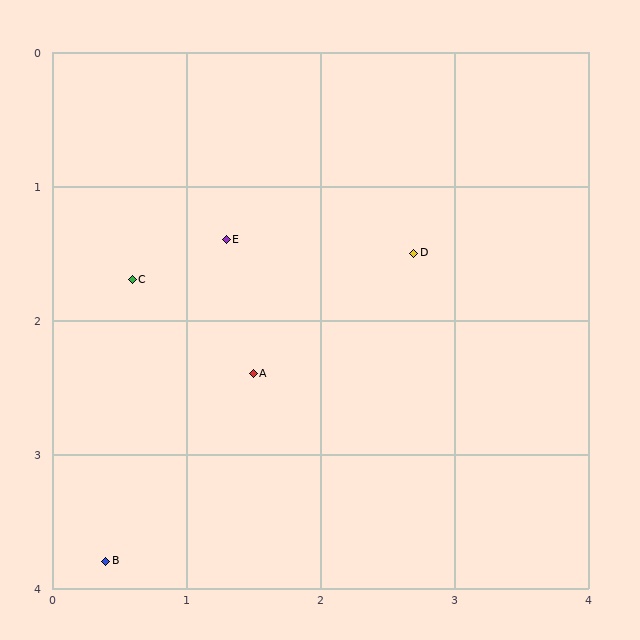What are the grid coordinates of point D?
Point D is at approximately (2.7, 1.5).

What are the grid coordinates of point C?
Point C is at approximately (0.6, 1.7).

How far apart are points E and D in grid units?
Points E and D are about 1.4 grid units apart.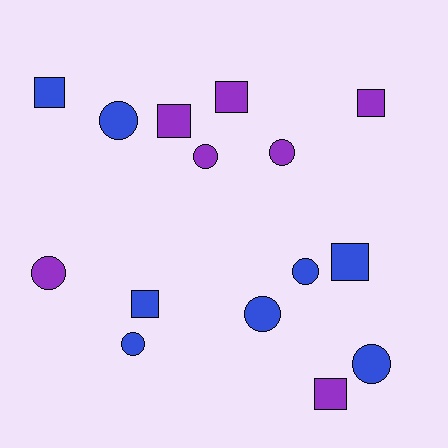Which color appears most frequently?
Blue, with 8 objects.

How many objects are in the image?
There are 15 objects.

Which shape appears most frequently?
Circle, with 8 objects.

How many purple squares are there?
There are 4 purple squares.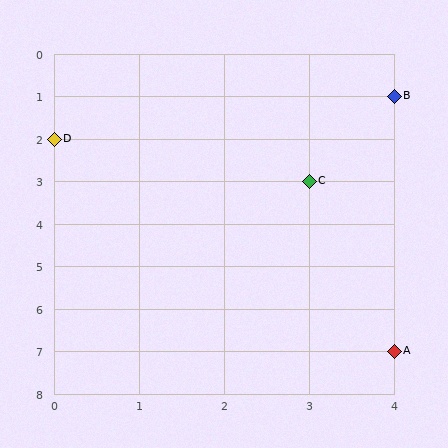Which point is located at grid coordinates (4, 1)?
Point B is at (4, 1).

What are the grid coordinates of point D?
Point D is at grid coordinates (0, 2).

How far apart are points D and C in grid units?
Points D and C are 3 columns and 1 row apart (about 3.2 grid units diagonally).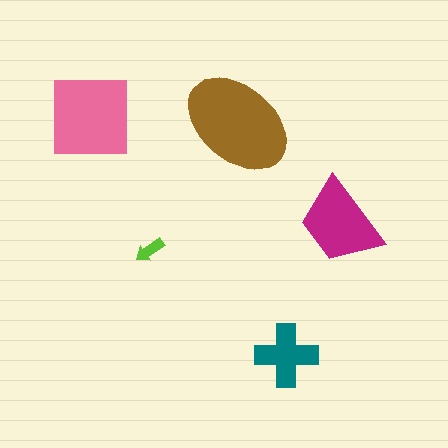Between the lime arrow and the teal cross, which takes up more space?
The teal cross.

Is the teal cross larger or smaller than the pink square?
Smaller.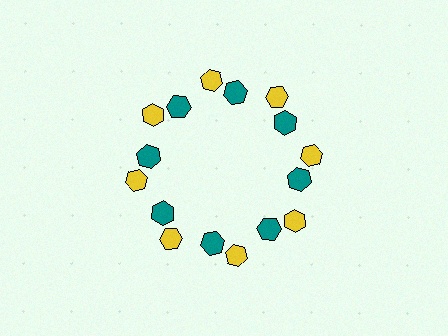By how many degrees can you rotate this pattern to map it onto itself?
The pattern maps onto itself every 45 degrees of rotation.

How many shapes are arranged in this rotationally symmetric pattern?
There are 16 shapes, arranged in 8 groups of 2.